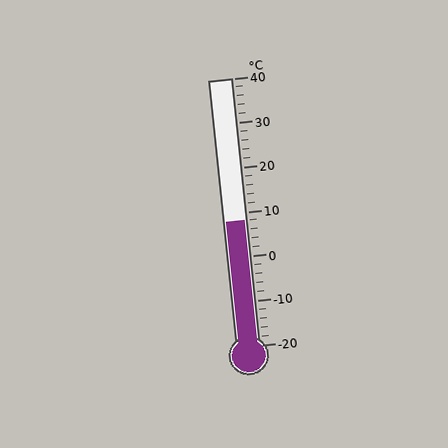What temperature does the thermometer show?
The thermometer shows approximately 8°C.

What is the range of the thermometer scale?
The thermometer scale ranges from -20°C to 40°C.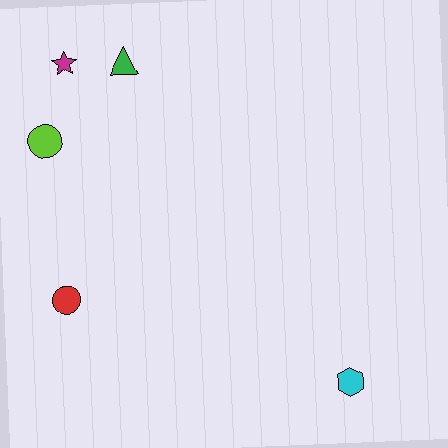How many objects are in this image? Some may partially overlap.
There are 5 objects.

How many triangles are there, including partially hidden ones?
There is 1 triangle.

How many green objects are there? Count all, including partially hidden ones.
There is 1 green object.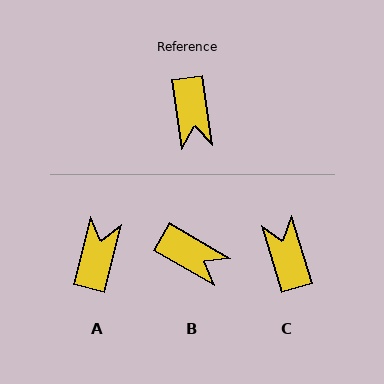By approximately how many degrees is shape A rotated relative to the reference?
Approximately 157 degrees counter-clockwise.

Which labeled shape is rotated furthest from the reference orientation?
C, about 171 degrees away.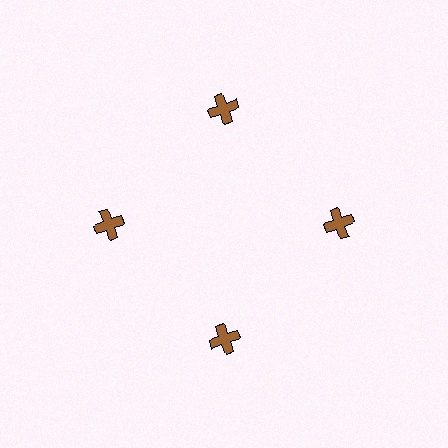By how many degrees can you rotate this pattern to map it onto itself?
The pattern maps onto itself every 90 degrees of rotation.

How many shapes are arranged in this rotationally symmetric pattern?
There are 4 shapes, arranged in 4 groups of 1.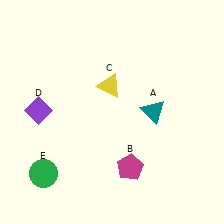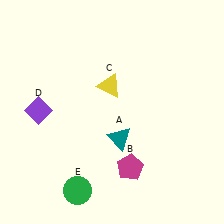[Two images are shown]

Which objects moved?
The objects that moved are: the teal triangle (A), the green circle (E).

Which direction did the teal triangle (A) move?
The teal triangle (A) moved left.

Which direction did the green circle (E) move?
The green circle (E) moved right.